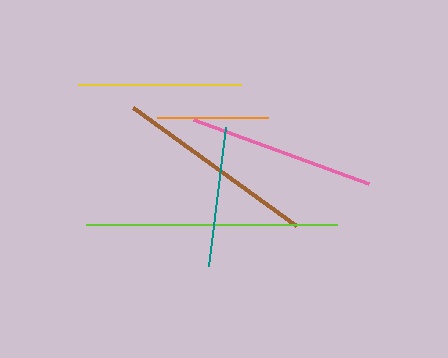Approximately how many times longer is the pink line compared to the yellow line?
The pink line is approximately 1.1 times the length of the yellow line.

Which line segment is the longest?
The lime line is the longest at approximately 250 pixels.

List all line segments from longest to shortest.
From longest to shortest: lime, brown, pink, yellow, teal, orange.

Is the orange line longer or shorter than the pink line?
The pink line is longer than the orange line.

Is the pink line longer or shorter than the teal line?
The pink line is longer than the teal line.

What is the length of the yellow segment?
The yellow segment is approximately 162 pixels long.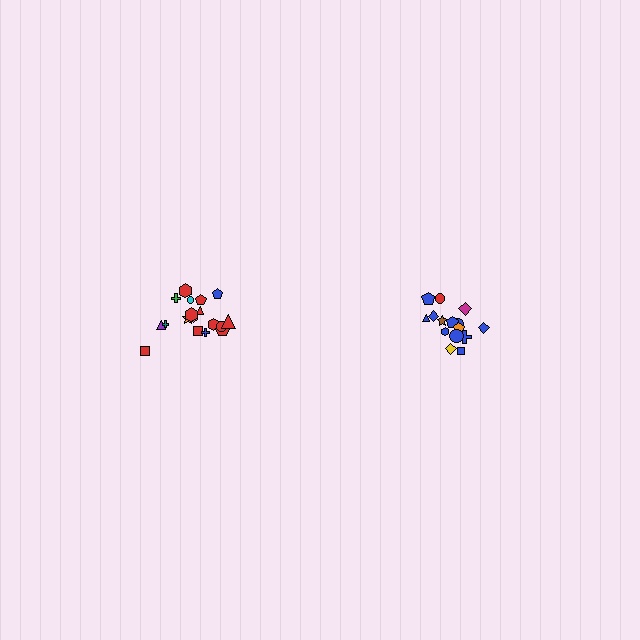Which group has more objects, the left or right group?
The left group.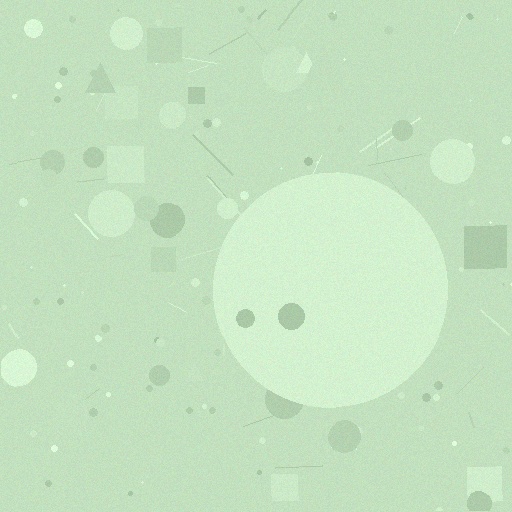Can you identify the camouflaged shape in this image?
The camouflaged shape is a circle.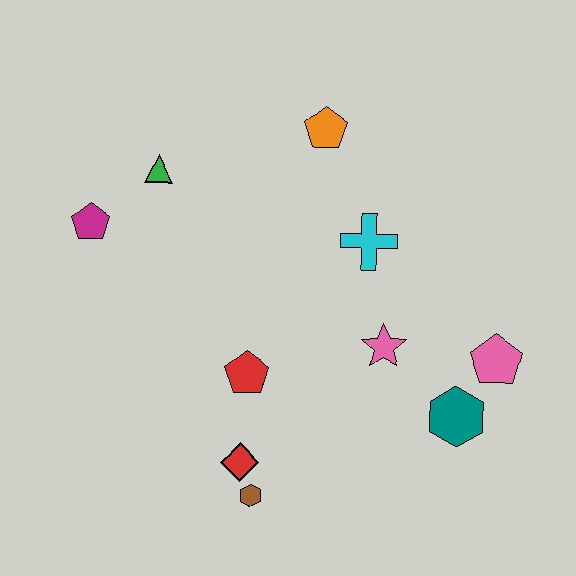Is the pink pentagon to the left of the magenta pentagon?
No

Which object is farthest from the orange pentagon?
The brown hexagon is farthest from the orange pentagon.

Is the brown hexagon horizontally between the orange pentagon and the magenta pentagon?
Yes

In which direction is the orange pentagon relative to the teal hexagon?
The orange pentagon is above the teal hexagon.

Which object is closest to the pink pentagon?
The teal hexagon is closest to the pink pentagon.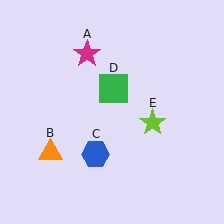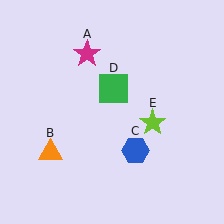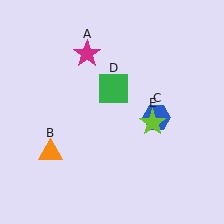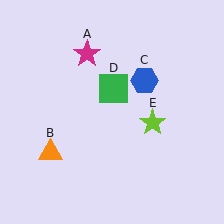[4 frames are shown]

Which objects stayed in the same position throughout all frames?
Magenta star (object A) and orange triangle (object B) and green square (object D) and lime star (object E) remained stationary.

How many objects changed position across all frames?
1 object changed position: blue hexagon (object C).